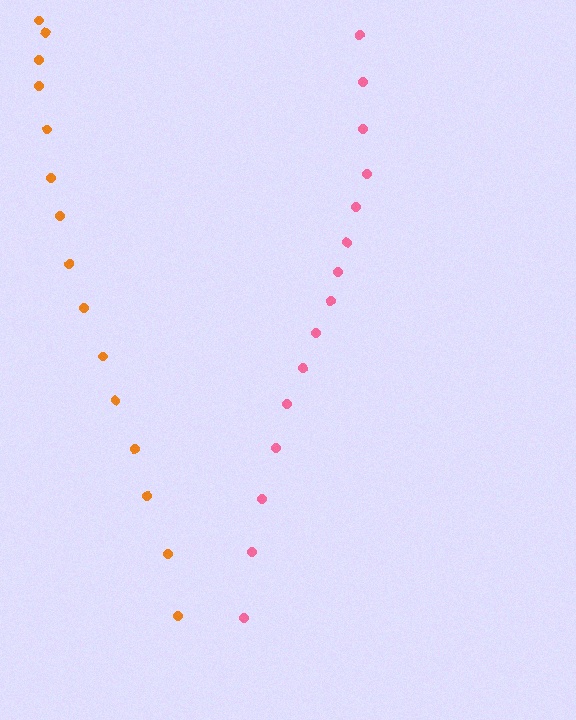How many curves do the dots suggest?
There are 2 distinct paths.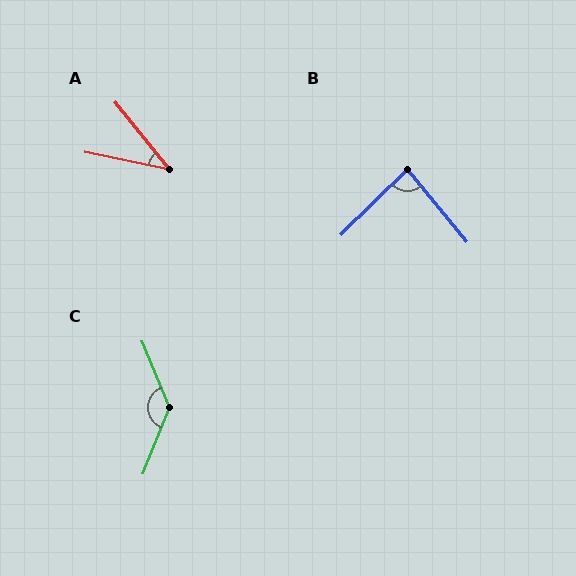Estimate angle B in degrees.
Approximately 84 degrees.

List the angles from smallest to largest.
A (40°), B (84°), C (136°).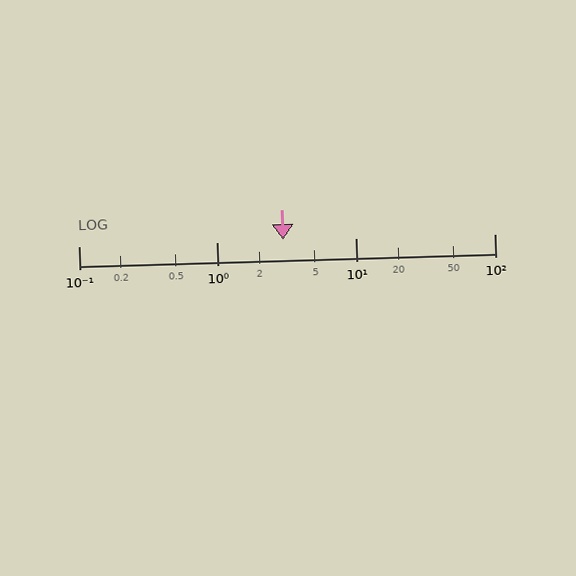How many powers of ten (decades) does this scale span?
The scale spans 3 decades, from 0.1 to 100.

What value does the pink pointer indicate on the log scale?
The pointer indicates approximately 3.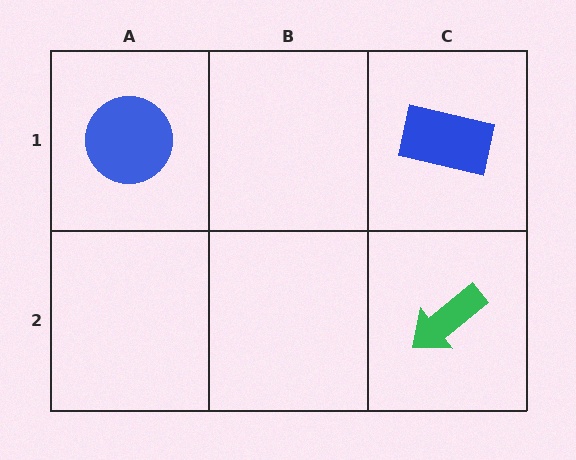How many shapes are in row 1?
2 shapes.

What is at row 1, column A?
A blue circle.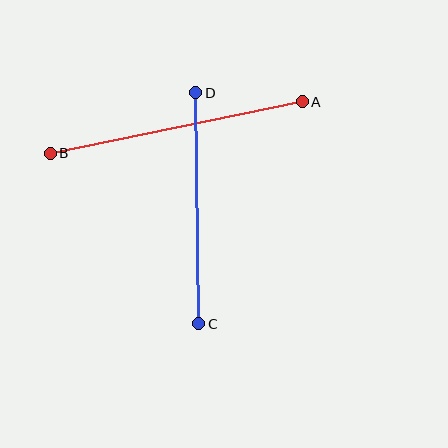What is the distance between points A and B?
The distance is approximately 257 pixels.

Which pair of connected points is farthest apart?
Points A and B are farthest apart.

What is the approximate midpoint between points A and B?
The midpoint is at approximately (176, 128) pixels.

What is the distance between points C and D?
The distance is approximately 231 pixels.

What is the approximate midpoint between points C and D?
The midpoint is at approximately (197, 208) pixels.